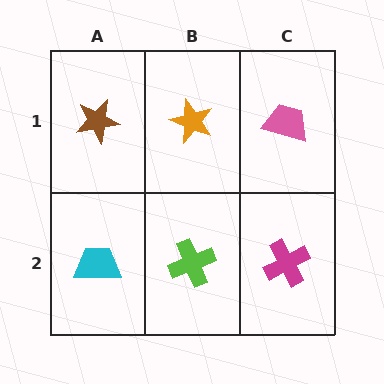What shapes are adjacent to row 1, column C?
A magenta cross (row 2, column C), an orange star (row 1, column B).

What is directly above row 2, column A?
A brown star.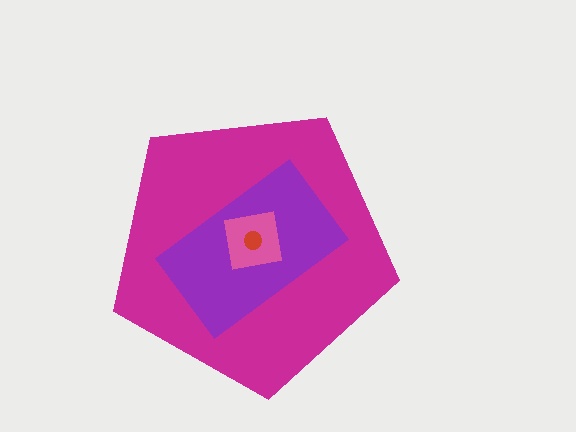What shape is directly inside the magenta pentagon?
The purple rectangle.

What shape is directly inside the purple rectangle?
The pink square.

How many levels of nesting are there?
4.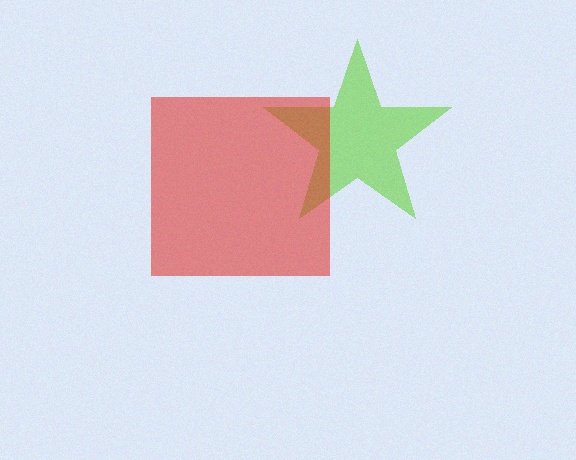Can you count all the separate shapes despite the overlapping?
Yes, there are 2 separate shapes.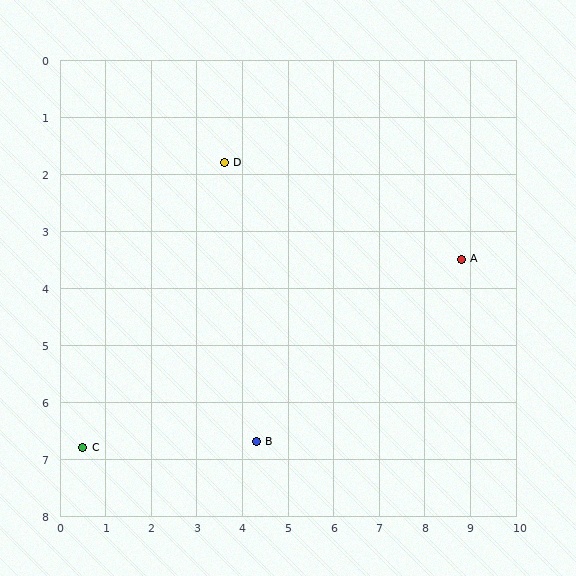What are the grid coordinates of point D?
Point D is at approximately (3.6, 1.8).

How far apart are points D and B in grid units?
Points D and B are about 4.9 grid units apart.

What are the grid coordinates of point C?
Point C is at approximately (0.5, 6.8).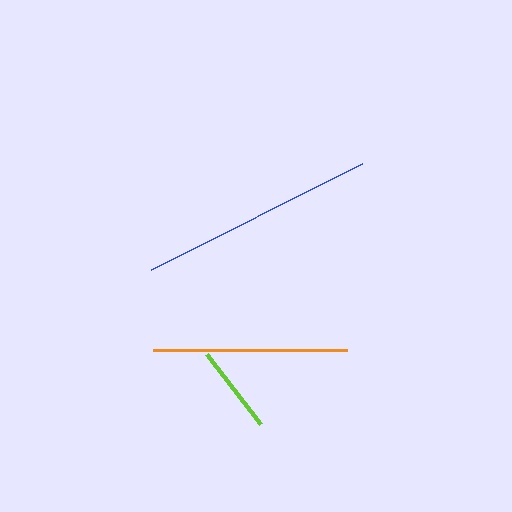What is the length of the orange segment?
The orange segment is approximately 194 pixels long.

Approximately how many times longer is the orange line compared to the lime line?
The orange line is approximately 2.2 times the length of the lime line.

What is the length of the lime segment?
The lime segment is approximately 88 pixels long.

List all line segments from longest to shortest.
From longest to shortest: blue, orange, lime.